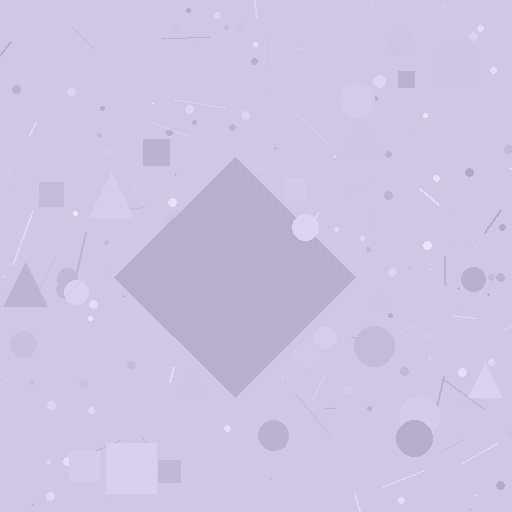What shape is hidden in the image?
A diamond is hidden in the image.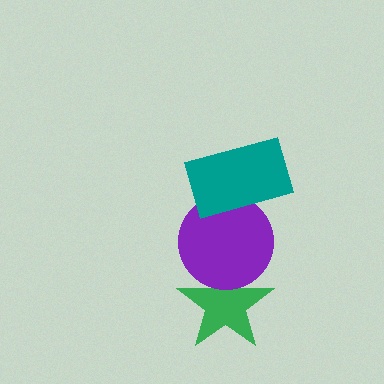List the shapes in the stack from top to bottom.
From top to bottom: the teal rectangle, the purple circle, the green star.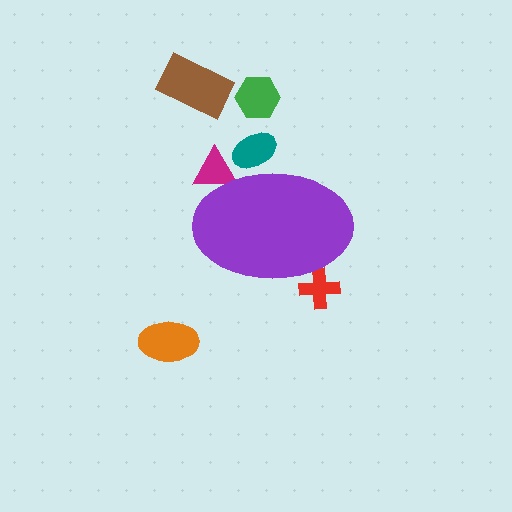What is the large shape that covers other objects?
A purple ellipse.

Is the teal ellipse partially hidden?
Yes, the teal ellipse is partially hidden behind the purple ellipse.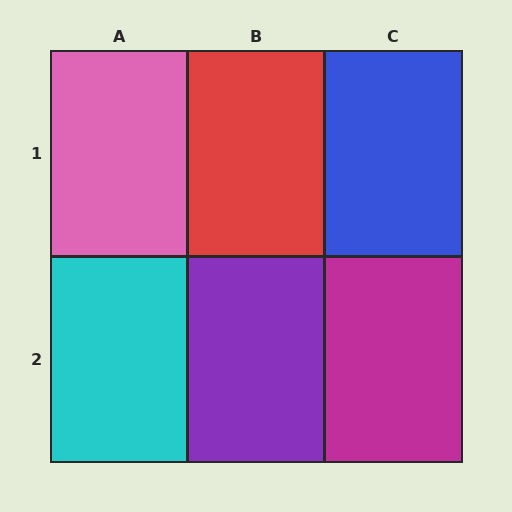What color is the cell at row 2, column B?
Purple.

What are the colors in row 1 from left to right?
Pink, red, blue.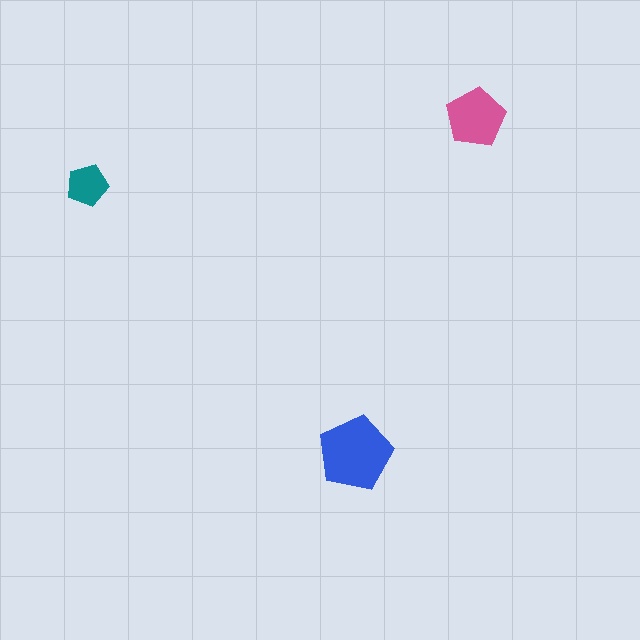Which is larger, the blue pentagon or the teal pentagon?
The blue one.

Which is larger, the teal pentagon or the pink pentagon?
The pink one.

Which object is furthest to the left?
The teal pentagon is leftmost.